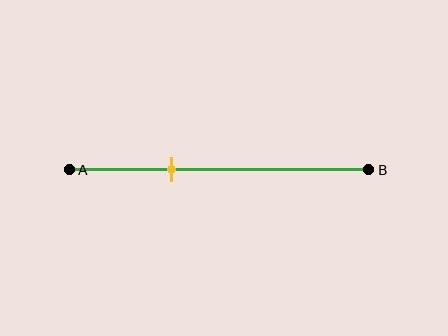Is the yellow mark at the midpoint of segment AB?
No, the mark is at about 35% from A, not at the 50% midpoint.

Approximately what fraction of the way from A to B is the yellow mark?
The yellow mark is approximately 35% of the way from A to B.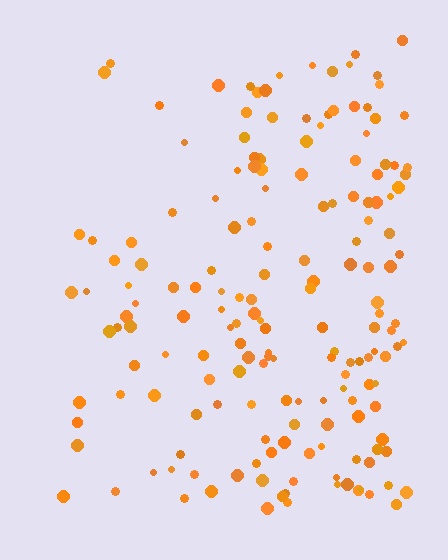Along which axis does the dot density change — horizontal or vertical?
Horizontal.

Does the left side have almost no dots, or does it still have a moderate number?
Still a moderate number, just noticeably fewer than the right.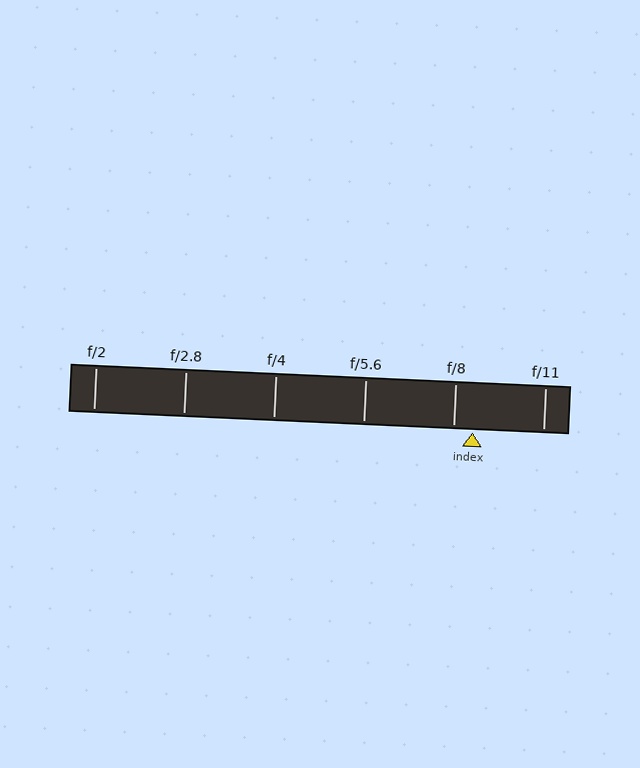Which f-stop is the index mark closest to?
The index mark is closest to f/8.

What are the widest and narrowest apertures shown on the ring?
The widest aperture shown is f/2 and the narrowest is f/11.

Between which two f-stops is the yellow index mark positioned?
The index mark is between f/8 and f/11.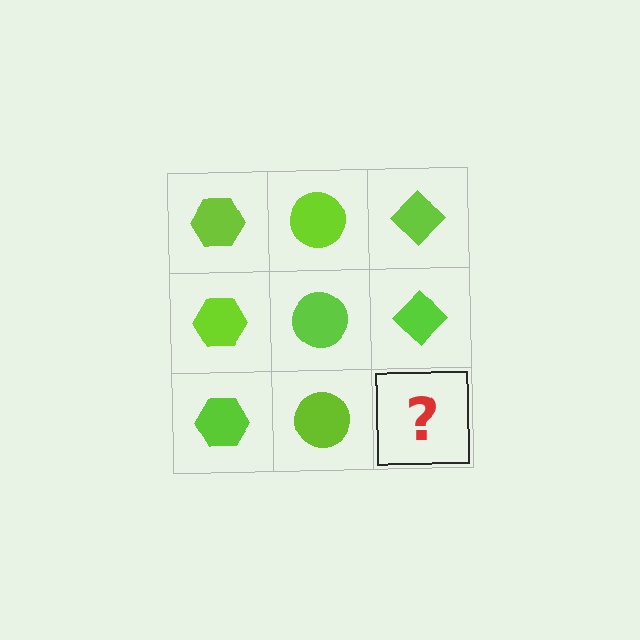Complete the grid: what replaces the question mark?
The question mark should be replaced with a lime diamond.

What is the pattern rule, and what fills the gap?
The rule is that each column has a consistent shape. The gap should be filled with a lime diamond.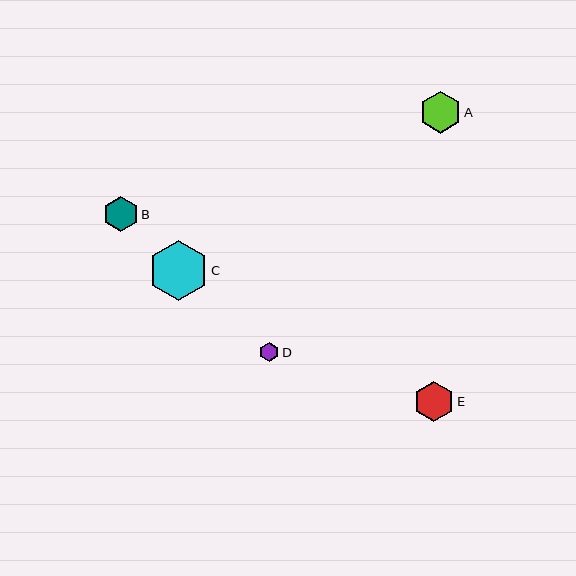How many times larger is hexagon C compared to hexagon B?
Hexagon C is approximately 1.7 times the size of hexagon B.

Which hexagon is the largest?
Hexagon C is the largest with a size of approximately 60 pixels.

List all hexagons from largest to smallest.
From largest to smallest: C, A, E, B, D.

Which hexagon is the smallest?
Hexagon D is the smallest with a size of approximately 19 pixels.